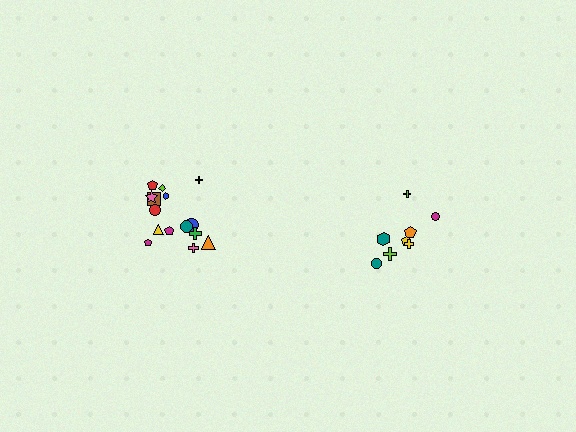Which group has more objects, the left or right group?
The left group.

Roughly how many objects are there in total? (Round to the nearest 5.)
Roughly 25 objects in total.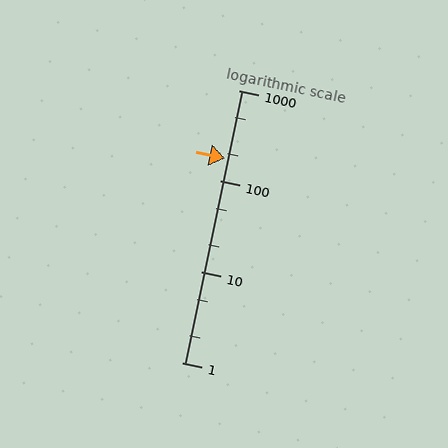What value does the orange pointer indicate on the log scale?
The pointer indicates approximately 180.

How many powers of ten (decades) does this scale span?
The scale spans 3 decades, from 1 to 1000.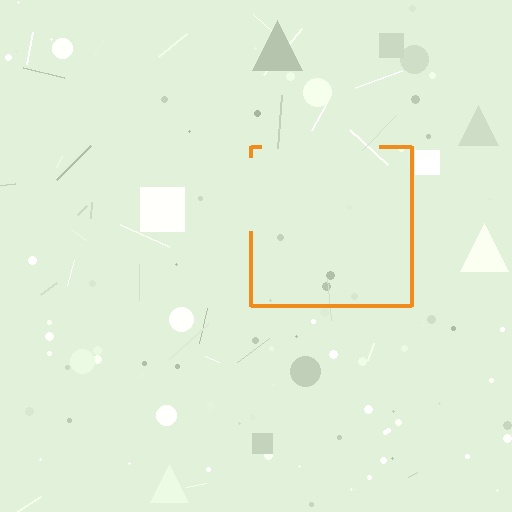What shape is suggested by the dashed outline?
The dashed outline suggests a square.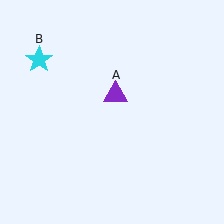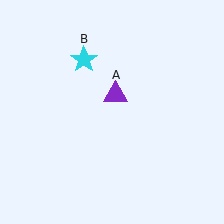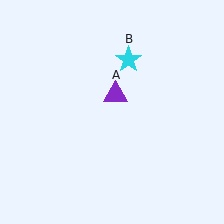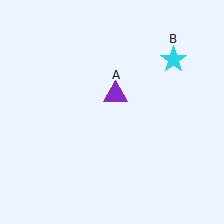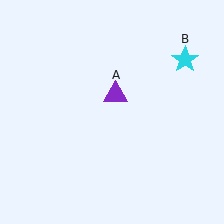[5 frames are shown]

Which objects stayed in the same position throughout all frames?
Purple triangle (object A) remained stationary.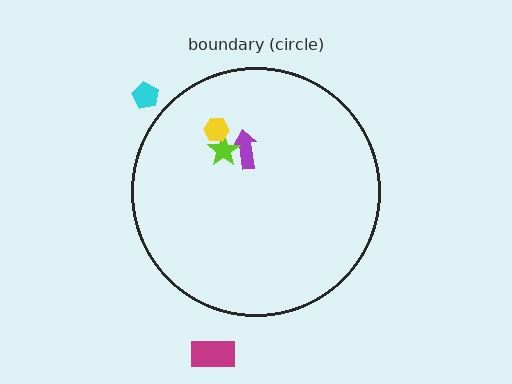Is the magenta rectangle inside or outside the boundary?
Outside.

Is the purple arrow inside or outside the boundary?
Inside.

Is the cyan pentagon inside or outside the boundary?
Outside.